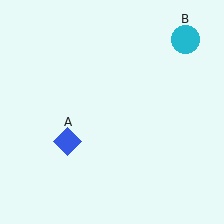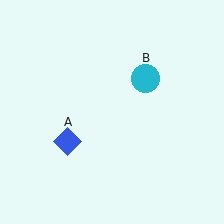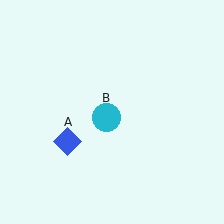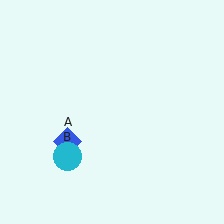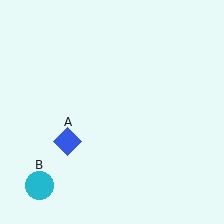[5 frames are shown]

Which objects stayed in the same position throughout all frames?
Blue diamond (object A) remained stationary.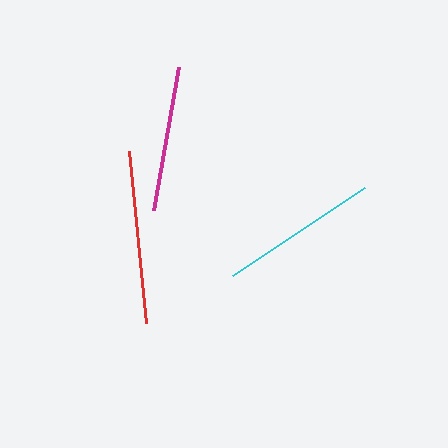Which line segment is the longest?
The red line is the longest at approximately 173 pixels.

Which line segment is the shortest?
The magenta line is the shortest at approximately 146 pixels.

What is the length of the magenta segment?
The magenta segment is approximately 146 pixels long.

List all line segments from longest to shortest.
From longest to shortest: red, cyan, magenta.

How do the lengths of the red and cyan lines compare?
The red and cyan lines are approximately the same length.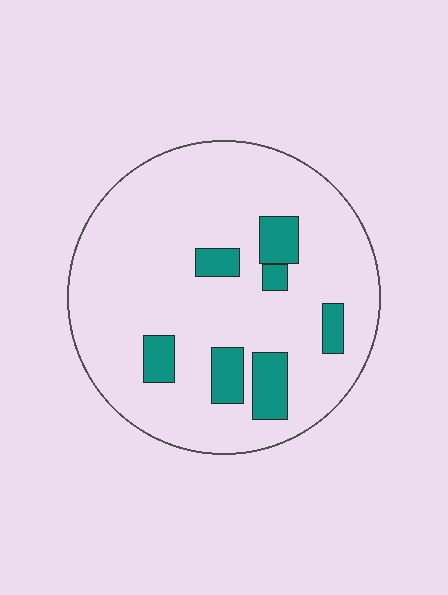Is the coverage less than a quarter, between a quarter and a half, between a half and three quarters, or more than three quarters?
Less than a quarter.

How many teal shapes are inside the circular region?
7.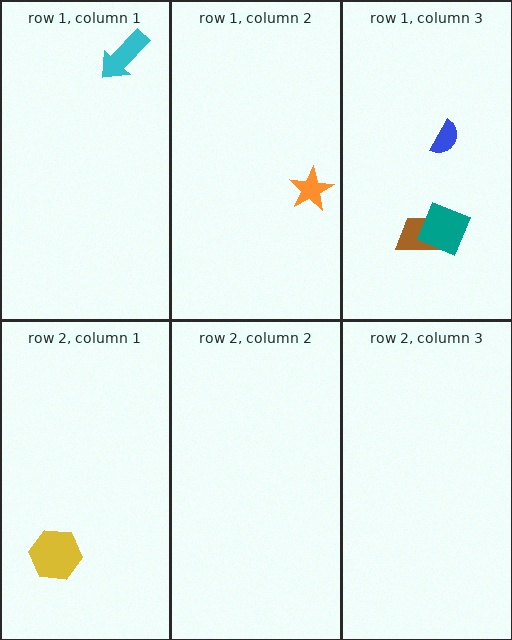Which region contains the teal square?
The row 1, column 3 region.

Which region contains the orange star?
The row 1, column 2 region.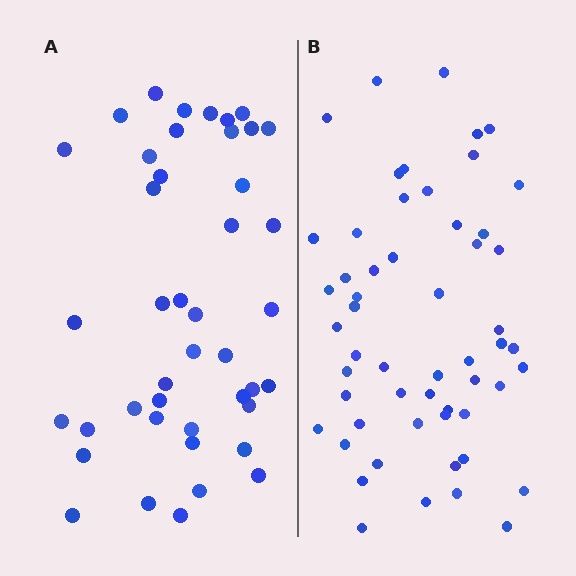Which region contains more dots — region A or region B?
Region B (the right region) has more dots.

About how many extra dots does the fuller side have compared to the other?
Region B has roughly 12 or so more dots than region A.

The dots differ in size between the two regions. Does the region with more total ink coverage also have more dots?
No. Region A has more total ink coverage because its dots are larger, but region B actually contains more individual dots. Total area can be misleading — the number of items is what matters here.